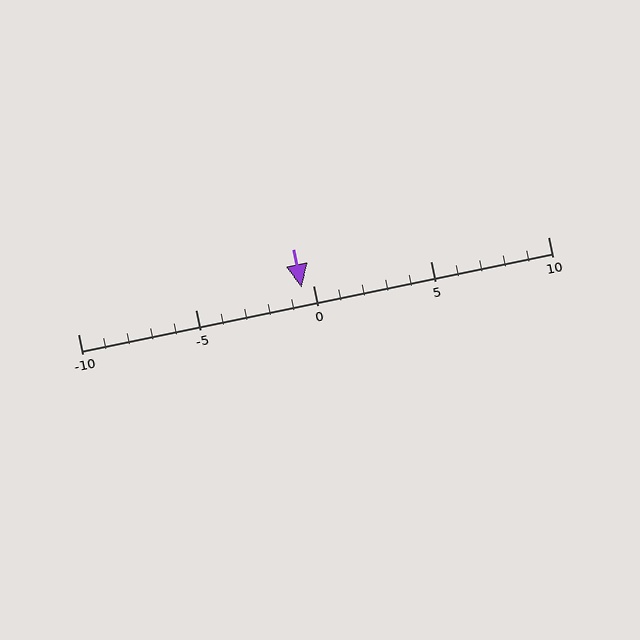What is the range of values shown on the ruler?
The ruler shows values from -10 to 10.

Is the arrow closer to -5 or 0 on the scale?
The arrow is closer to 0.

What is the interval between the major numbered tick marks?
The major tick marks are spaced 5 units apart.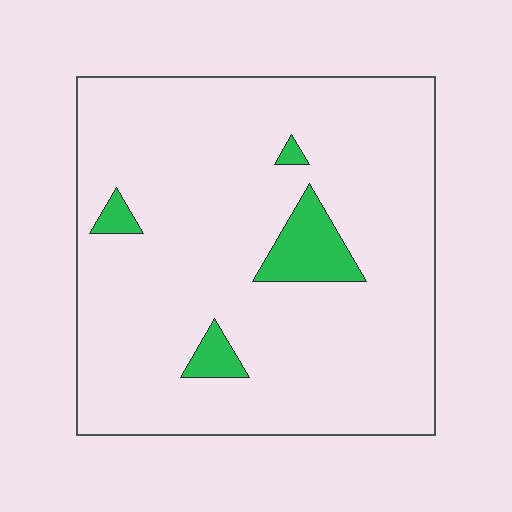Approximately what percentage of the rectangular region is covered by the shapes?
Approximately 10%.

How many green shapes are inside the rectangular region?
4.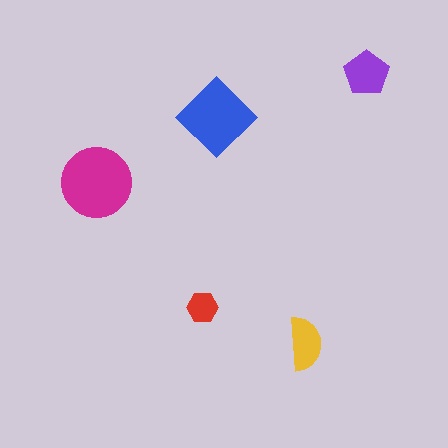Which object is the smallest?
The red hexagon.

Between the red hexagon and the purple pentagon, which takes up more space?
The purple pentagon.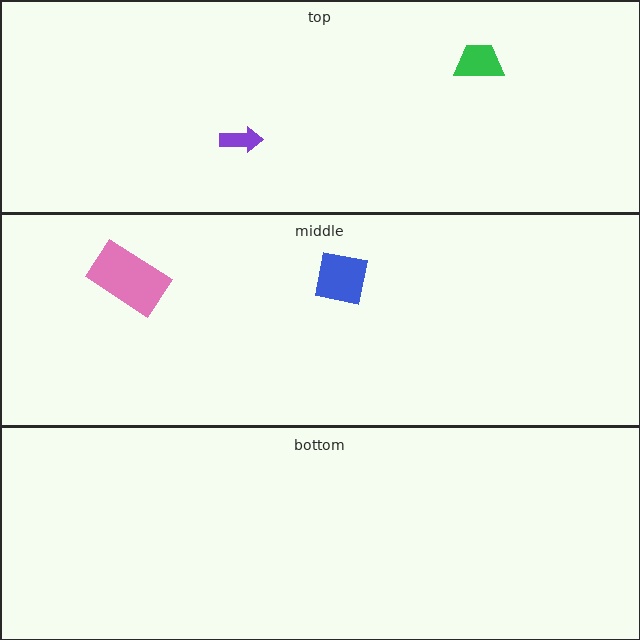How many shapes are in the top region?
2.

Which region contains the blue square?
The middle region.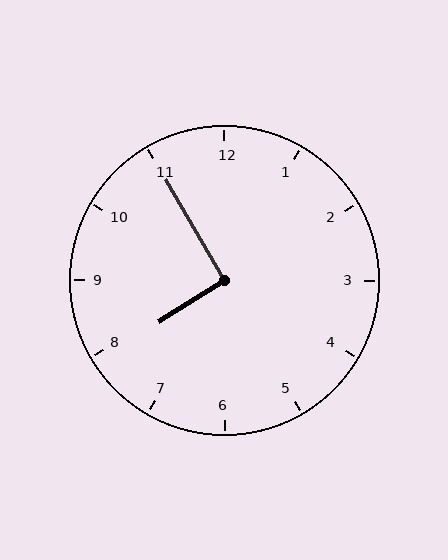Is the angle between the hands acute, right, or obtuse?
It is right.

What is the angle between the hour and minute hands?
Approximately 92 degrees.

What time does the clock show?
7:55.